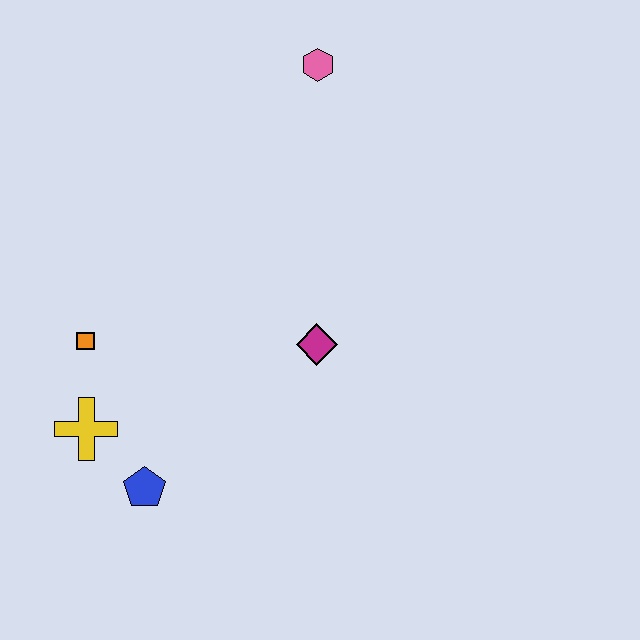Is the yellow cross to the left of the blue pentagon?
Yes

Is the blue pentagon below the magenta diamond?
Yes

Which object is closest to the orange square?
The yellow cross is closest to the orange square.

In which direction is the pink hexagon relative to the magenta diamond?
The pink hexagon is above the magenta diamond.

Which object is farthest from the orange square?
The pink hexagon is farthest from the orange square.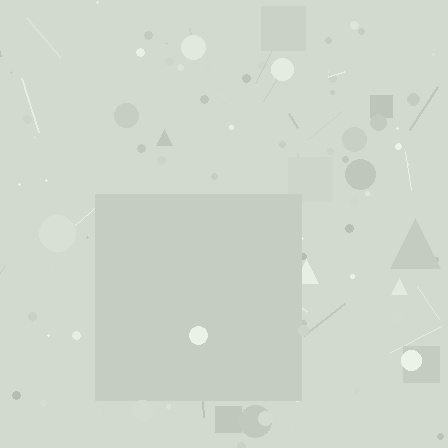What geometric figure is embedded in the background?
A square is embedded in the background.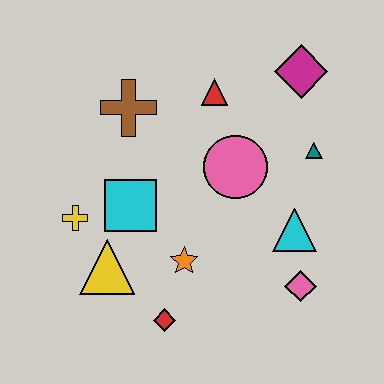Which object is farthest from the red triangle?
The red diamond is farthest from the red triangle.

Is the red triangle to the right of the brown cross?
Yes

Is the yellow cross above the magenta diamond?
No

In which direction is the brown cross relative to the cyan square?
The brown cross is above the cyan square.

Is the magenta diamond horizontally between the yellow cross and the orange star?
No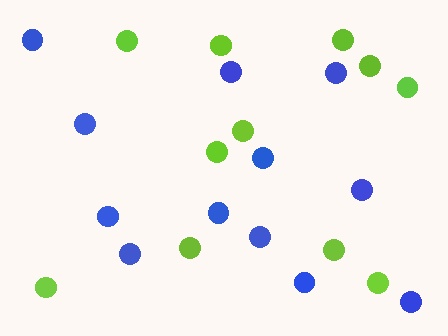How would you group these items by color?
There are 2 groups: one group of lime circles (11) and one group of blue circles (12).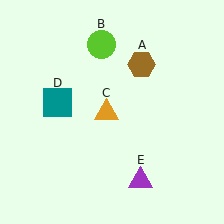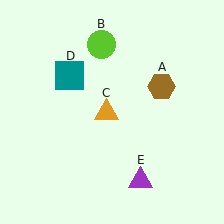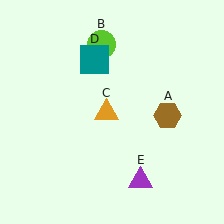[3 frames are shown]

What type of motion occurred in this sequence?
The brown hexagon (object A), teal square (object D) rotated clockwise around the center of the scene.